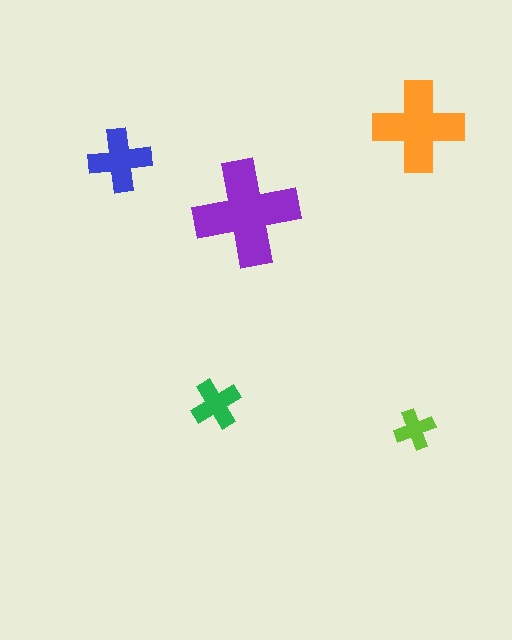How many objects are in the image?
There are 5 objects in the image.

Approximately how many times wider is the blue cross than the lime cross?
About 1.5 times wider.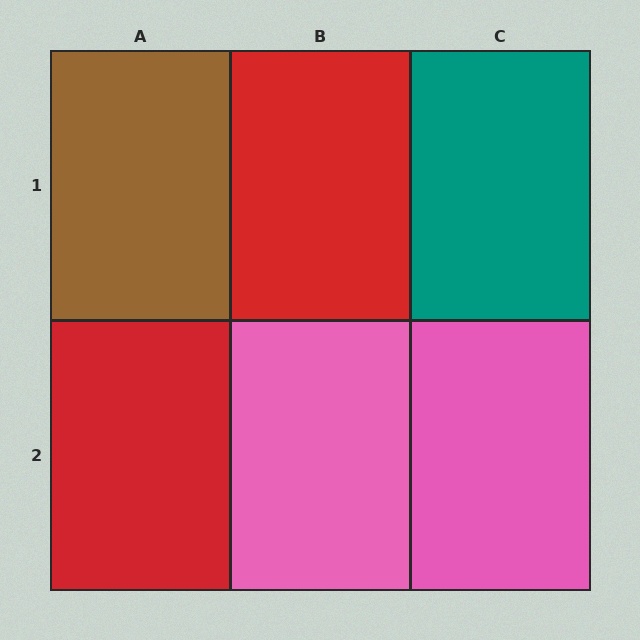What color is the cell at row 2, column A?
Red.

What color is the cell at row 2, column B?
Pink.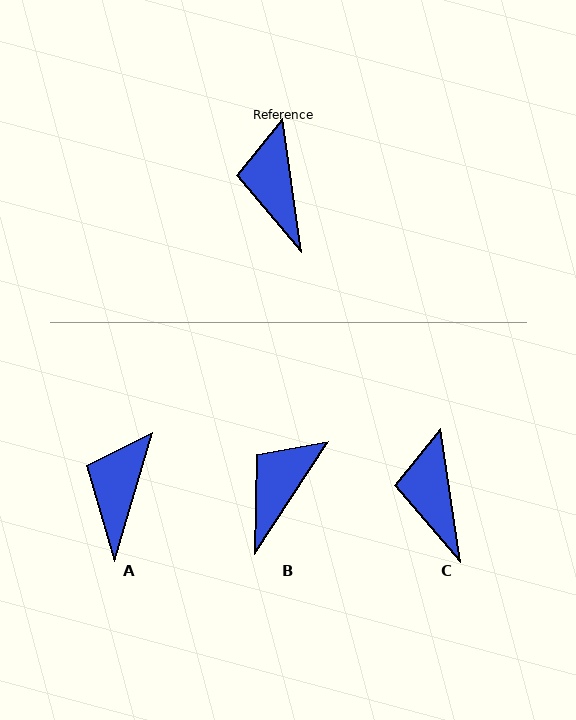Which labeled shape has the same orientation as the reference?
C.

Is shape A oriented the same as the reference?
No, it is off by about 25 degrees.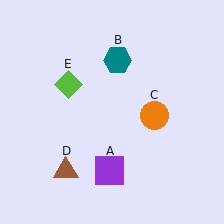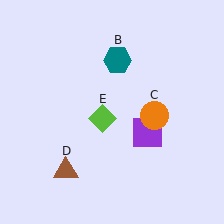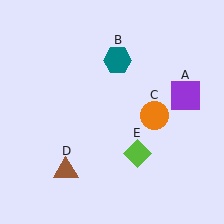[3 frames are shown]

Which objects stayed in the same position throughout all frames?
Teal hexagon (object B) and orange circle (object C) and brown triangle (object D) remained stationary.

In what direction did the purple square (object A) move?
The purple square (object A) moved up and to the right.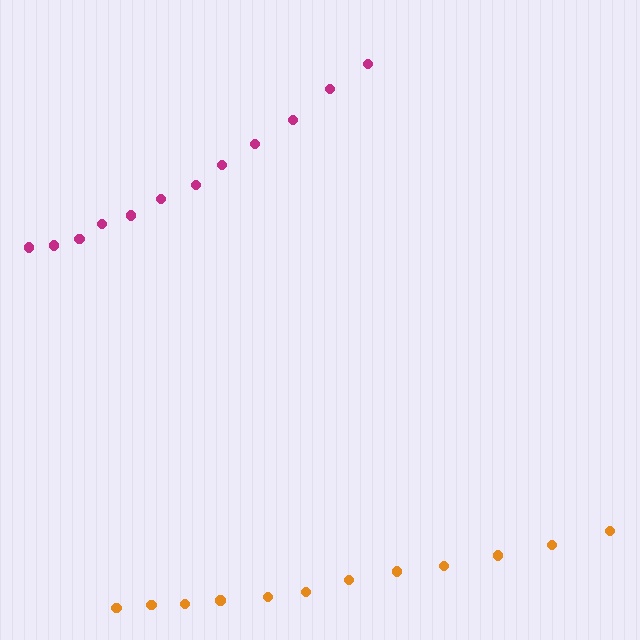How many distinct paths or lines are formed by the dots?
There are 2 distinct paths.